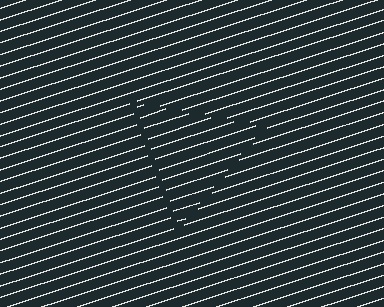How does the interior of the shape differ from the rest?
The interior of the shape contains the same grating, shifted by half a period — the contour is defined by the phase discontinuity where line-ends from the inner and outer gratings abut.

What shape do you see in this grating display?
An illusory triangle. The interior of the shape contains the same grating, shifted by half a period — the contour is defined by the phase discontinuity where line-ends from the inner and outer gratings abut.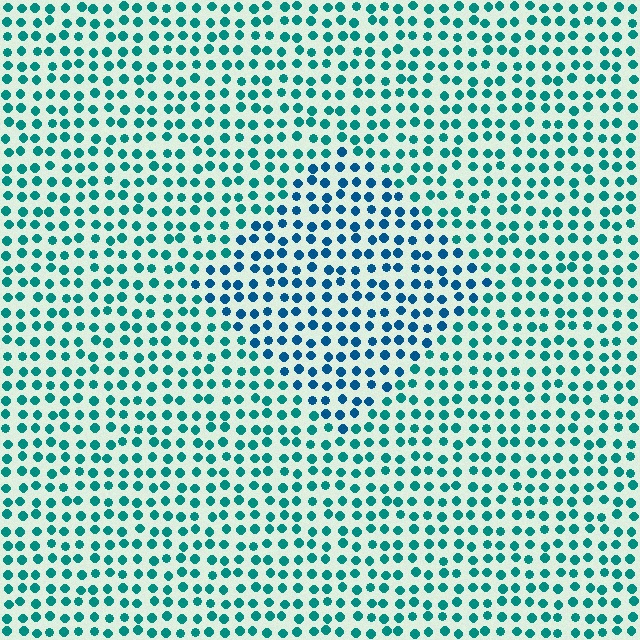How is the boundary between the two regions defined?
The boundary is defined purely by a slight shift in hue (about 29 degrees). Spacing, size, and orientation are identical on both sides.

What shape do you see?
I see a diamond.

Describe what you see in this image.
The image is filled with small teal elements in a uniform arrangement. A diamond-shaped region is visible where the elements are tinted to a slightly different hue, forming a subtle color boundary.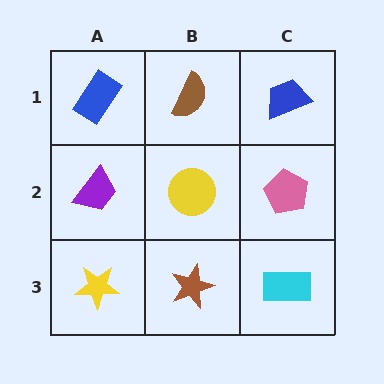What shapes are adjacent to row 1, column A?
A purple trapezoid (row 2, column A), a brown semicircle (row 1, column B).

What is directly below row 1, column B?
A yellow circle.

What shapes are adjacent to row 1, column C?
A pink pentagon (row 2, column C), a brown semicircle (row 1, column B).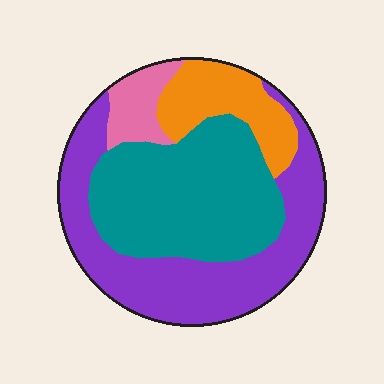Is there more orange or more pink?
Orange.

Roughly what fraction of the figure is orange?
Orange covers 15% of the figure.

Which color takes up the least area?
Pink, at roughly 10%.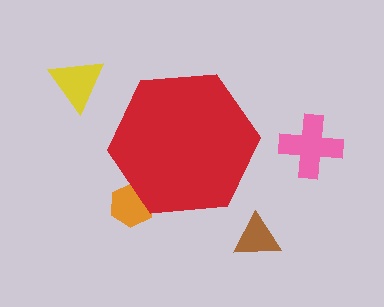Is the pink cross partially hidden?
No, the pink cross is fully visible.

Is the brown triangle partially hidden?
No, the brown triangle is fully visible.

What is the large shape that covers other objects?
A red hexagon.